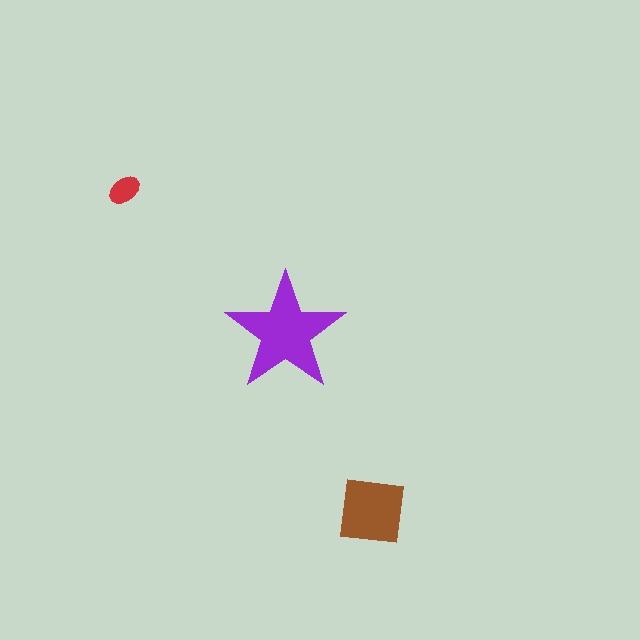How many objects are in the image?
There are 3 objects in the image.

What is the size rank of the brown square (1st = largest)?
2nd.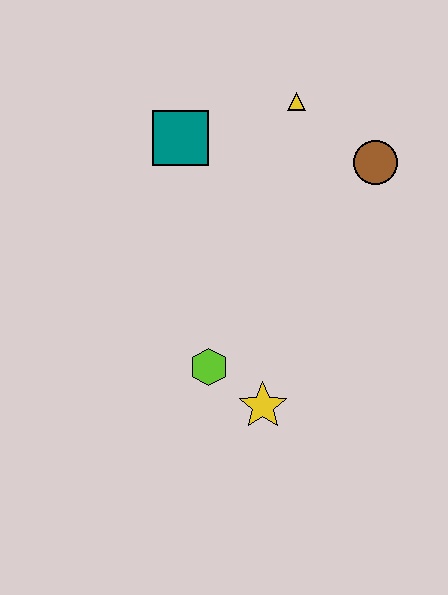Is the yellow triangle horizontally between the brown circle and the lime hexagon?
Yes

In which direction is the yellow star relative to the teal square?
The yellow star is below the teal square.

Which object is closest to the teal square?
The yellow triangle is closest to the teal square.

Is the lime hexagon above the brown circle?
No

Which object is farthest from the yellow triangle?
The yellow star is farthest from the yellow triangle.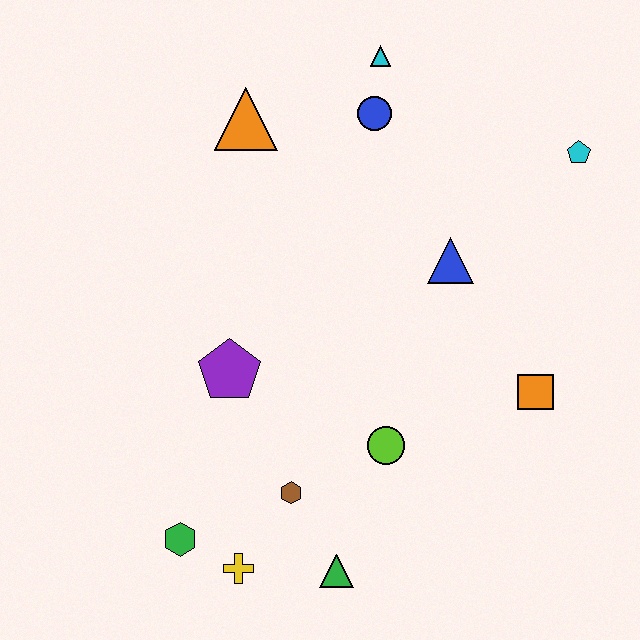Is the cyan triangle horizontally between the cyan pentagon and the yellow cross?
Yes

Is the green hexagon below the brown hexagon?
Yes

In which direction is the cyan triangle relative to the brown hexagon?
The cyan triangle is above the brown hexagon.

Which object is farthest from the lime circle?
The cyan triangle is farthest from the lime circle.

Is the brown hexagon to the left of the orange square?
Yes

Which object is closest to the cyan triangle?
The blue circle is closest to the cyan triangle.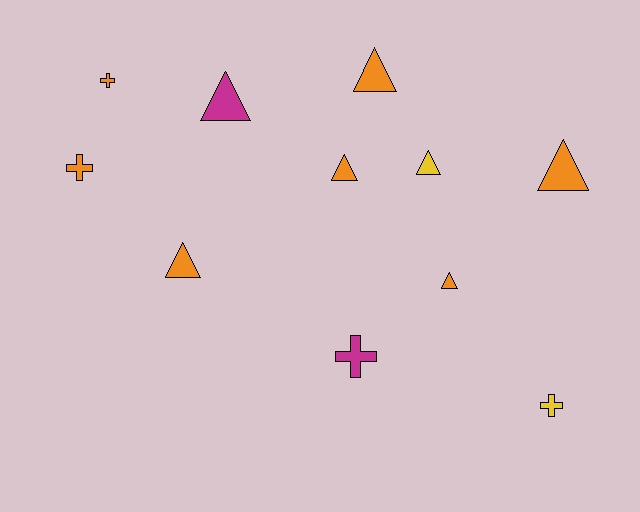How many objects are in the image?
There are 11 objects.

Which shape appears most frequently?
Triangle, with 7 objects.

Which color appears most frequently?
Orange, with 7 objects.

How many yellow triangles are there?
There is 1 yellow triangle.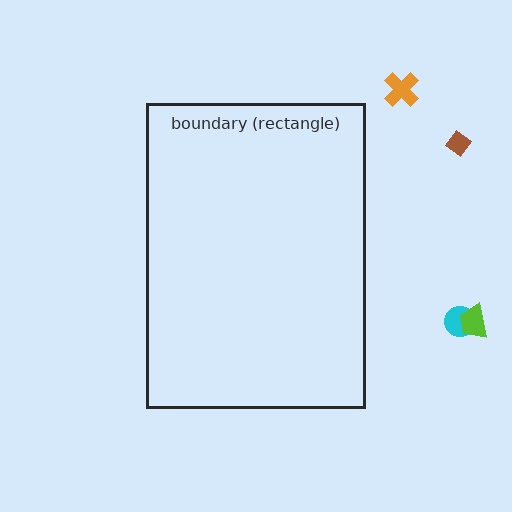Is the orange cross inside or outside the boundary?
Outside.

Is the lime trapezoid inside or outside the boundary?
Outside.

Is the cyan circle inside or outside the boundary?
Outside.